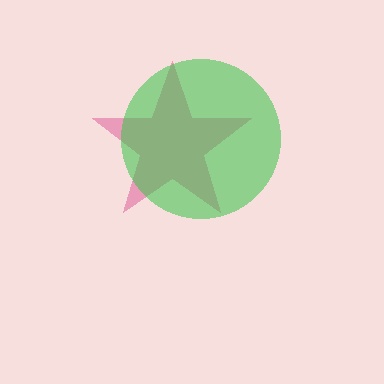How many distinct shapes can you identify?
There are 2 distinct shapes: a pink star, a green circle.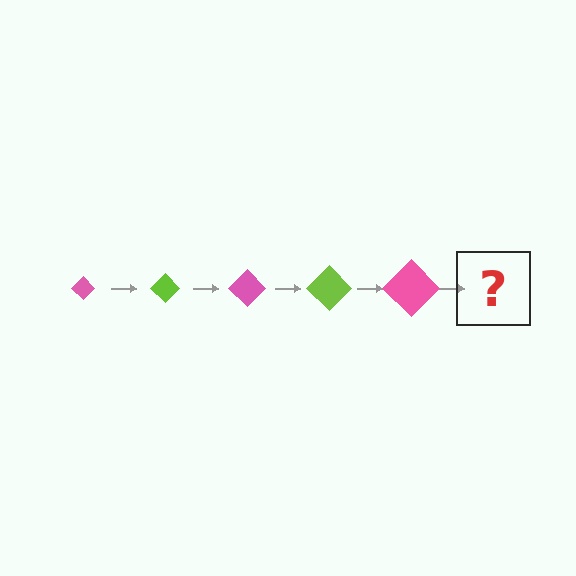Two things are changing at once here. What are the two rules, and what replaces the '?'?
The two rules are that the diamond grows larger each step and the color cycles through pink and lime. The '?' should be a lime diamond, larger than the previous one.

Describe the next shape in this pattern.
It should be a lime diamond, larger than the previous one.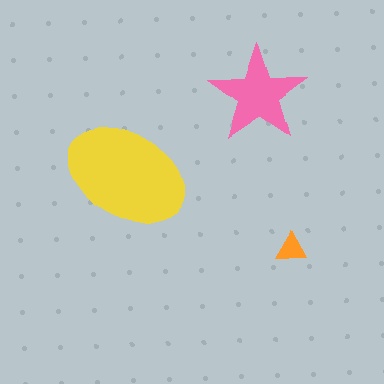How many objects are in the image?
There are 3 objects in the image.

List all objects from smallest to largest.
The orange triangle, the pink star, the yellow ellipse.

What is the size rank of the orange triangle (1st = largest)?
3rd.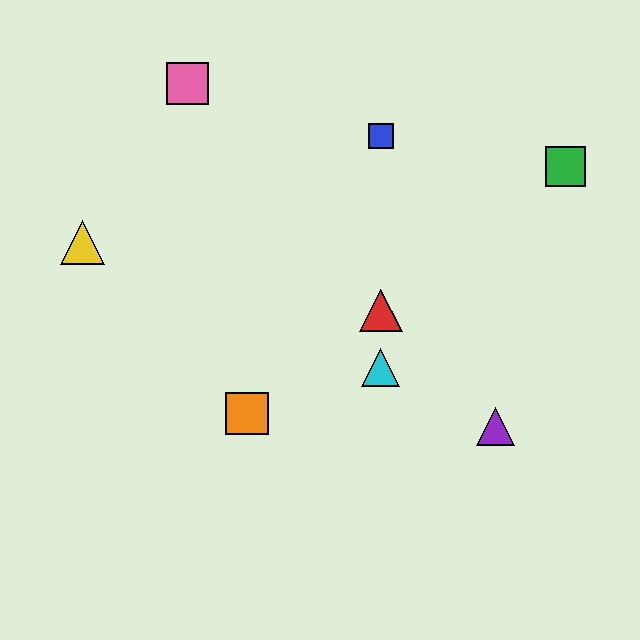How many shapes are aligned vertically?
3 shapes (the red triangle, the blue square, the cyan triangle) are aligned vertically.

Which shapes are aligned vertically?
The red triangle, the blue square, the cyan triangle are aligned vertically.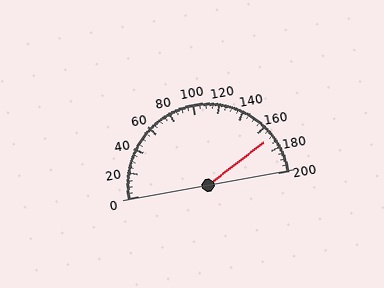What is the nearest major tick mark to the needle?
The nearest major tick mark is 160.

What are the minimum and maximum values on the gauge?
The gauge ranges from 0 to 200.